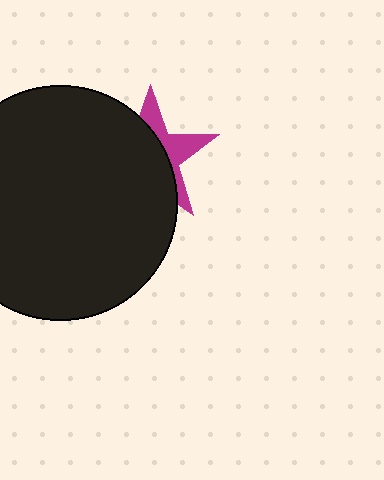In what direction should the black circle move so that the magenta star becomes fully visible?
The black circle should move left. That is the shortest direction to clear the overlap and leave the magenta star fully visible.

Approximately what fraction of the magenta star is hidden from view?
Roughly 65% of the magenta star is hidden behind the black circle.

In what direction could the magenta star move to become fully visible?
The magenta star could move right. That would shift it out from behind the black circle entirely.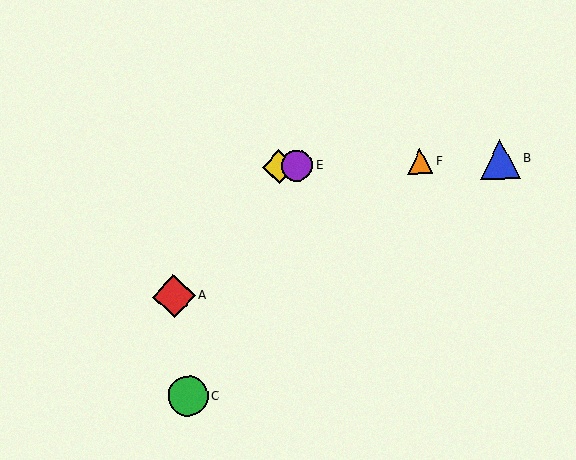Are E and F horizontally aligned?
Yes, both are at y≈166.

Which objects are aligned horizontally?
Objects B, D, E, F are aligned horizontally.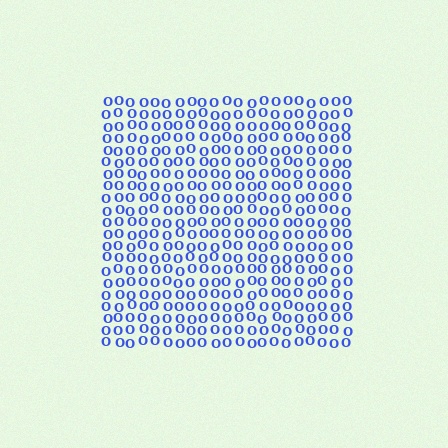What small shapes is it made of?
It is made of small letter O's.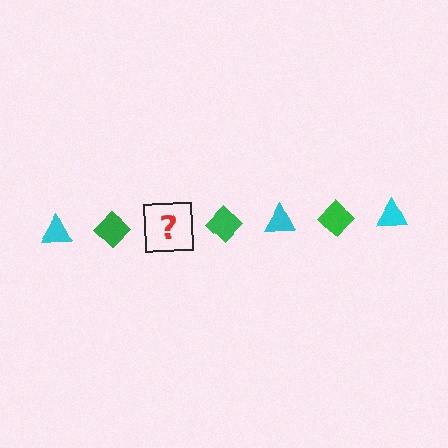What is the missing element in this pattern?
The missing element is a cyan triangle.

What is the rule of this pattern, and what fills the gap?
The rule is that the pattern alternates between cyan triangle and green diamond. The gap should be filled with a cyan triangle.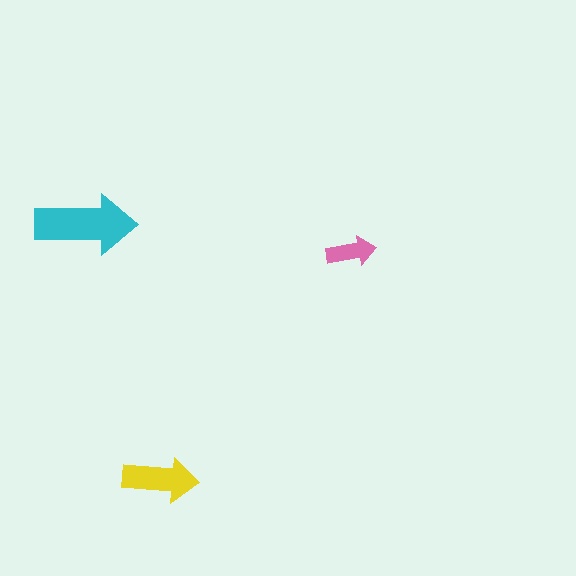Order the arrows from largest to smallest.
the cyan one, the yellow one, the pink one.